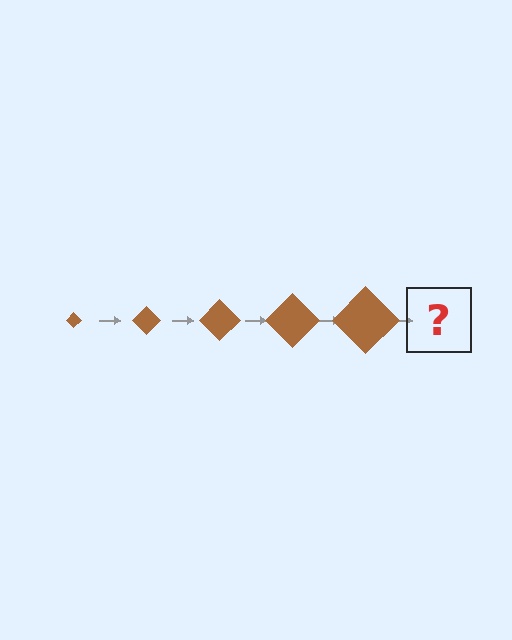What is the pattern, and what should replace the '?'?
The pattern is that the diamond gets progressively larger each step. The '?' should be a brown diamond, larger than the previous one.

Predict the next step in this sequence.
The next step is a brown diamond, larger than the previous one.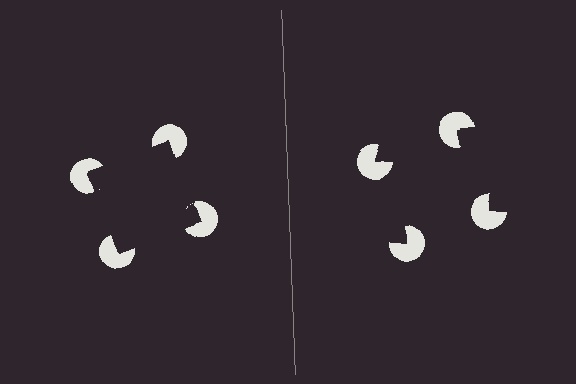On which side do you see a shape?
An illusory square appears on the left side. On the right side the wedge cuts are rotated, so no coherent shape forms.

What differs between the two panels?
The pac-man discs are positioned identically on both sides; only the wedge orientations differ. On the left they align to a square; on the right they are misaligned.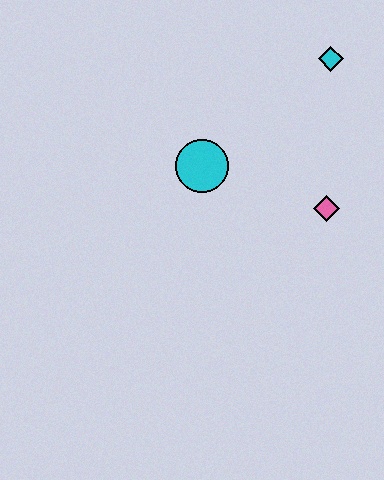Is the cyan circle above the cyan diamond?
No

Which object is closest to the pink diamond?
The cyan circle is closest to the pink diamond.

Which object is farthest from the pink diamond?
The cyan diamond is farthest from the pink diamond.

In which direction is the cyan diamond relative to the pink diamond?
The cyan diamond is above the pink diamond.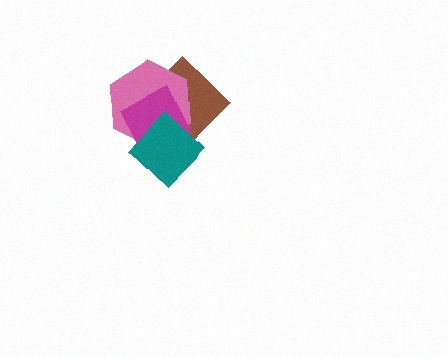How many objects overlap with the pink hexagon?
3 objects overlap with the pink hexagon.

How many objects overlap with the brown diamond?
3 objects overlap with the brown diamond.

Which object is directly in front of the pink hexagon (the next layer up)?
The magenta diamond is directly in front of the pink hexagon.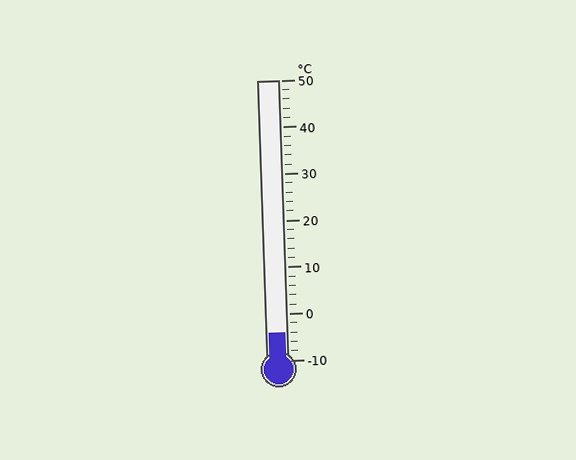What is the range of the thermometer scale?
The thermometer scale ranges from -10°C to 50°C.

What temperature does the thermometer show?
The thermometer shows approximately -4°C.